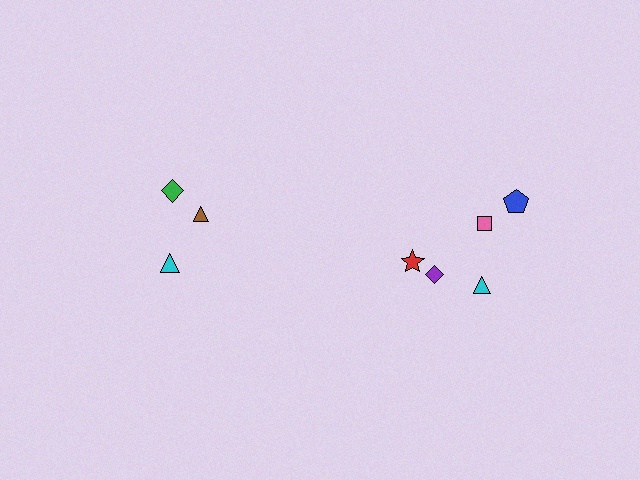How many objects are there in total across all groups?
There are 8 objects.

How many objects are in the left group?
There are 3 objects.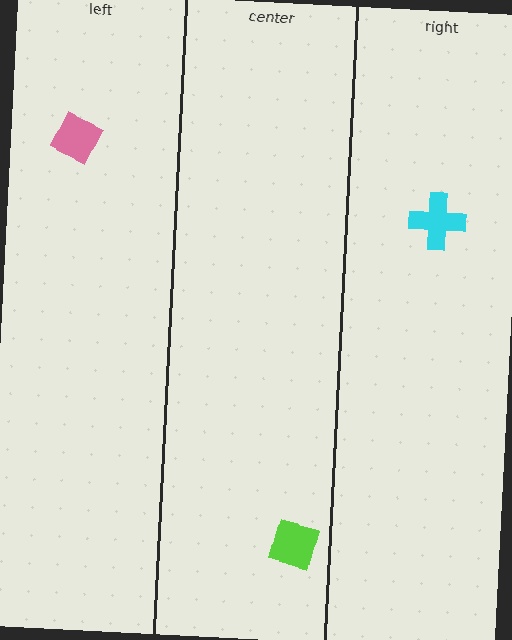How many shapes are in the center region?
1.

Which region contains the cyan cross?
The right region.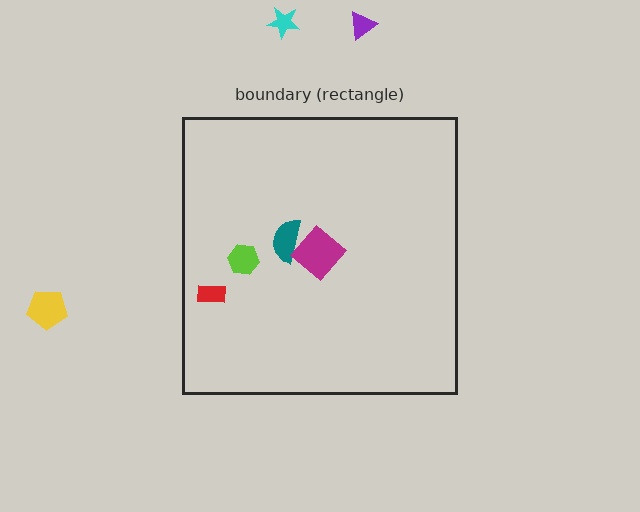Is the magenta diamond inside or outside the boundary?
Inside.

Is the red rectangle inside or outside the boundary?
Inside.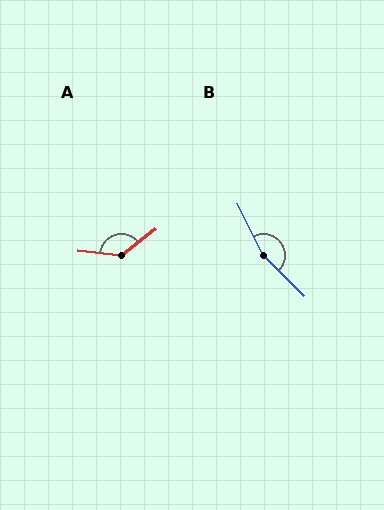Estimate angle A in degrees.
Approximately 136 degrees.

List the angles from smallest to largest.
A (136°), B (161°).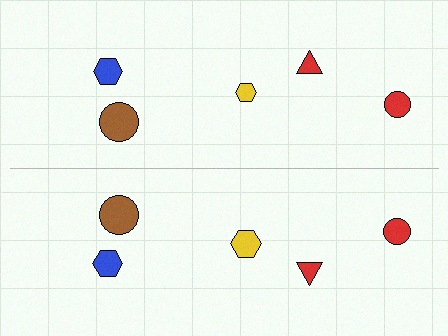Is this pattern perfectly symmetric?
No, the pattern is not perfectly symmetric. The yellow hexagon on the bottom side has a different size than its mirror counterpart.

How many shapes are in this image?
There are 10 shapes in this image.